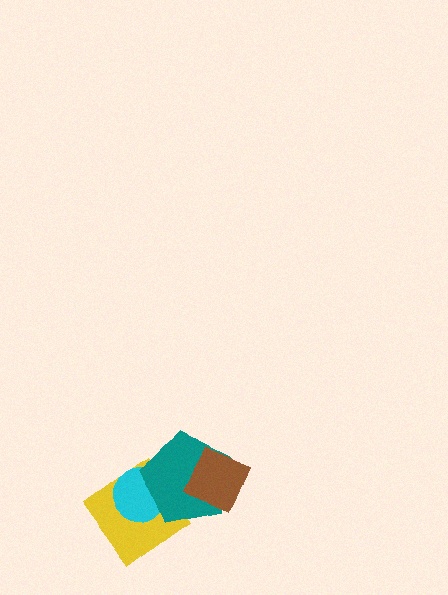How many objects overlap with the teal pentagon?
3 objects overlap with the teal pentagon.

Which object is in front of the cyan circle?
The teal pentagon is in front of the cyan circle.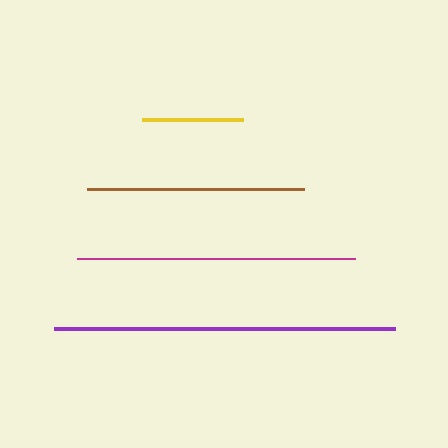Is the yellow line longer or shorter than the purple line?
The purple line is longer than the yellow line.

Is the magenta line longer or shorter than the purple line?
The purple line is longer than the magenta line.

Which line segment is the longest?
The purple line is the longest at approximately 341 pixels.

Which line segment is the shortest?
The yellow line is the shortest at approximately 101 pixels.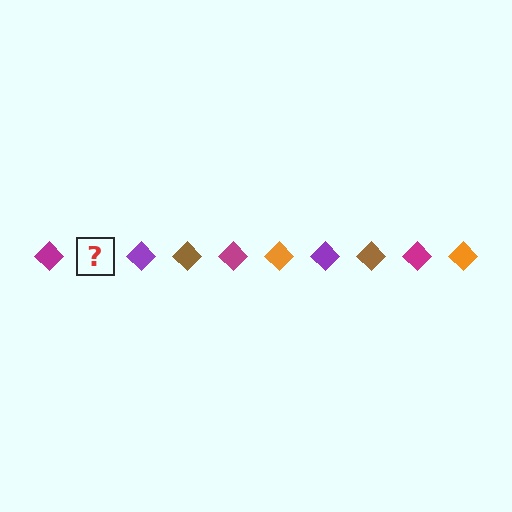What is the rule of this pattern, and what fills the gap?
The rule is that the pattern cycles through magenta, orange, purple, brown diamonds. The gap should be filled with an orange diamond.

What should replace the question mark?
The question mark should be replaced with an orange diamond.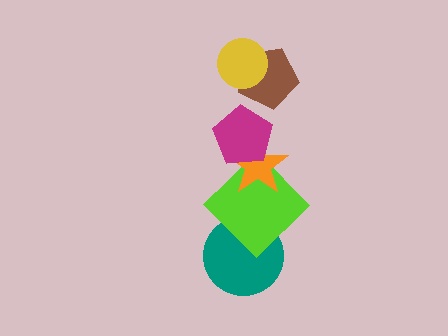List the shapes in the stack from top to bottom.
From top to bottom: the yellow circle, the brown pentagon, the magenta pentagon, the orange star, the lime diamond, the teal circle.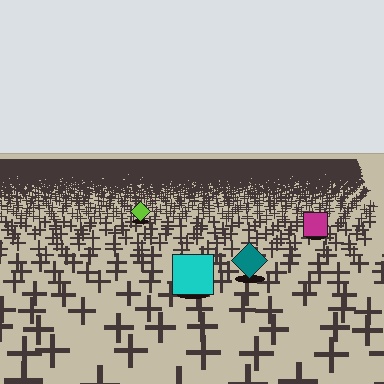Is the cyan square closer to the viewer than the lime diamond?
Yes. The cyan square is closer — you can tell from the texture gradient: the ground texture is coarser near it.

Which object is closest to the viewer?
The cyan square is closest. The texture marks near it are larger and more spread out.